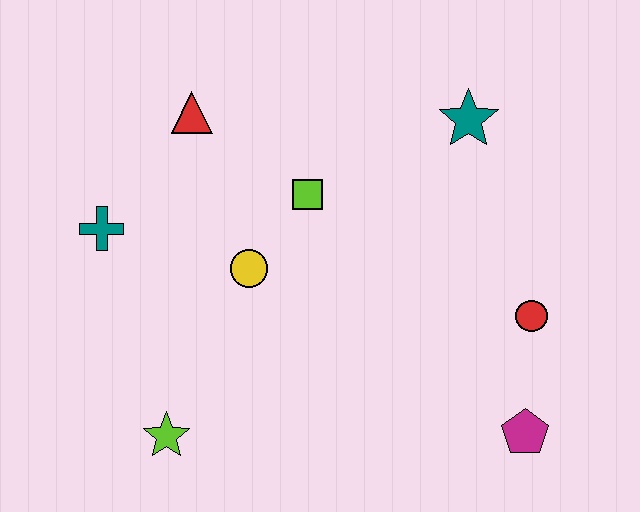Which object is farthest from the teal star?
The lime star is farthest from the teal star.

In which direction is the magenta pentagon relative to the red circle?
The magenta pentagon is below the red circle.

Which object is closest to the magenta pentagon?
The red circle is closest to the magenta pentagon.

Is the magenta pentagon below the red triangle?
Yes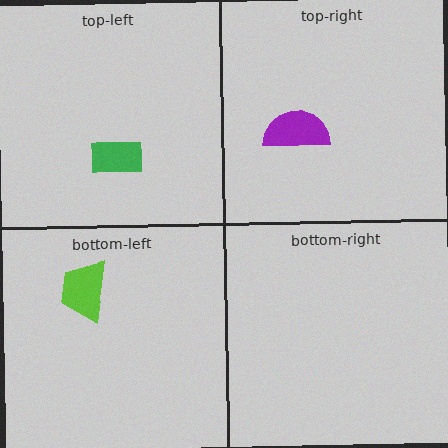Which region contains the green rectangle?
The top-left region.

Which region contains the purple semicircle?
The top-right region.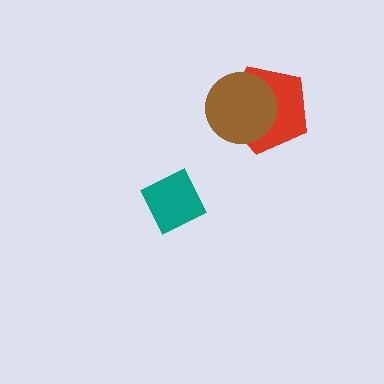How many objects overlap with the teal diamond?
0 objects overlap with the teal diamond.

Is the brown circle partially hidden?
No, no other shape covers it.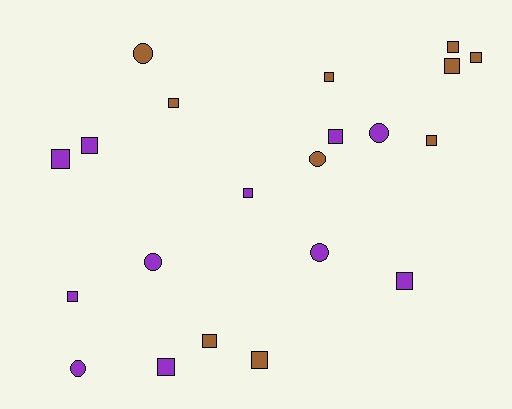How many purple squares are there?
There are 7 purple squares.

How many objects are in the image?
There are 21 objects.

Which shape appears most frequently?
Square, with 15 objects.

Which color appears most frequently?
Purple, with 11 objects.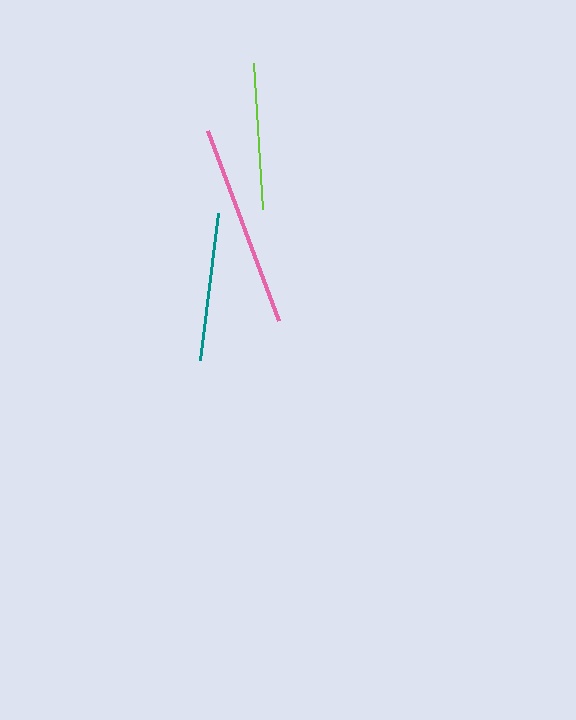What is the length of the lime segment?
The lime segment is approximately 146 pixels long.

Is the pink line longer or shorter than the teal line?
The pink line is longer than the teal line.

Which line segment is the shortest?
The lime line is the shortest at approximately 146 pixels.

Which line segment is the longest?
The pink line is the longest at approximately 203 pixels.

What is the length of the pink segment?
The pink segment is approximately 203 pixels long.